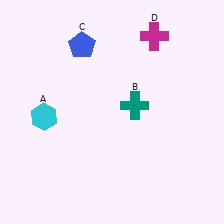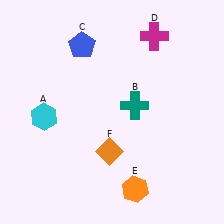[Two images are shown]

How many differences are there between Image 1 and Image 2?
There are 2 differences between the two images.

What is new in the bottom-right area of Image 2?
An orange hexagon (E) was added in the bottom-right area of Image 2.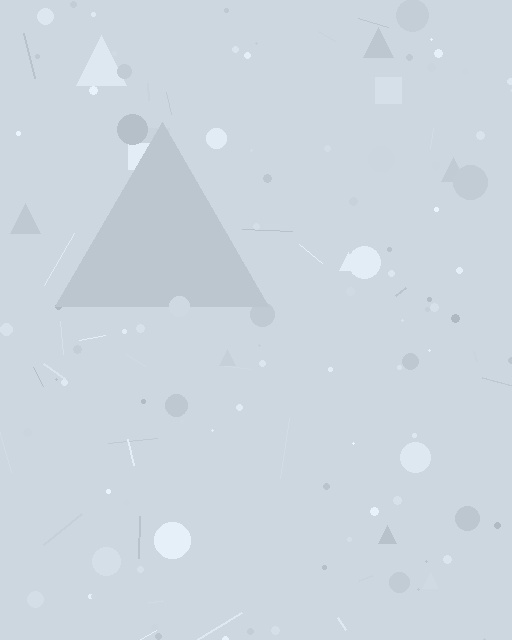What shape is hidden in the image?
A triangle is hidden in the image.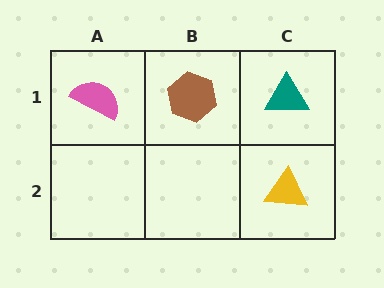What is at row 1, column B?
A brown hexagon.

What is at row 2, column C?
A yellow triangle.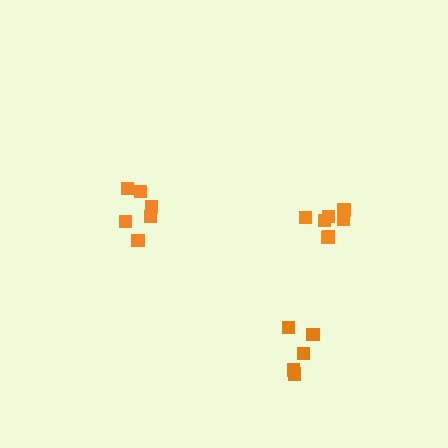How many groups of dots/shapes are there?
There are 3 groups.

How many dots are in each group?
Group 1: 5 dots, Group 2: 6 dots, Group 3: 7 dots (18 total).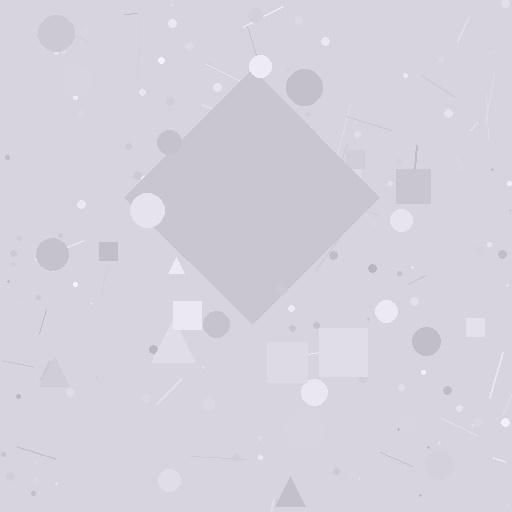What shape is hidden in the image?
A diamond is hidden in the image.